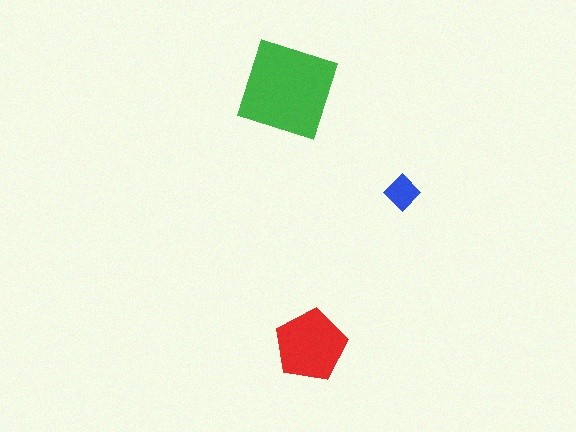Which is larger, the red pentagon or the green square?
The green square.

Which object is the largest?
The green square.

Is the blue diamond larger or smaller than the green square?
Smaller.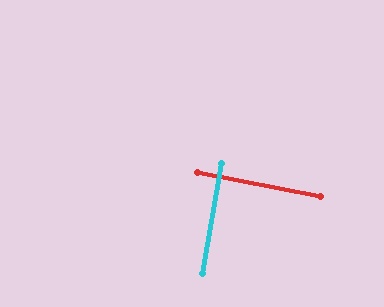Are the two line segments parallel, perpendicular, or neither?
Perpendicular — they meet at approximately 89°.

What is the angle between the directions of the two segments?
Approximately 89 degrees.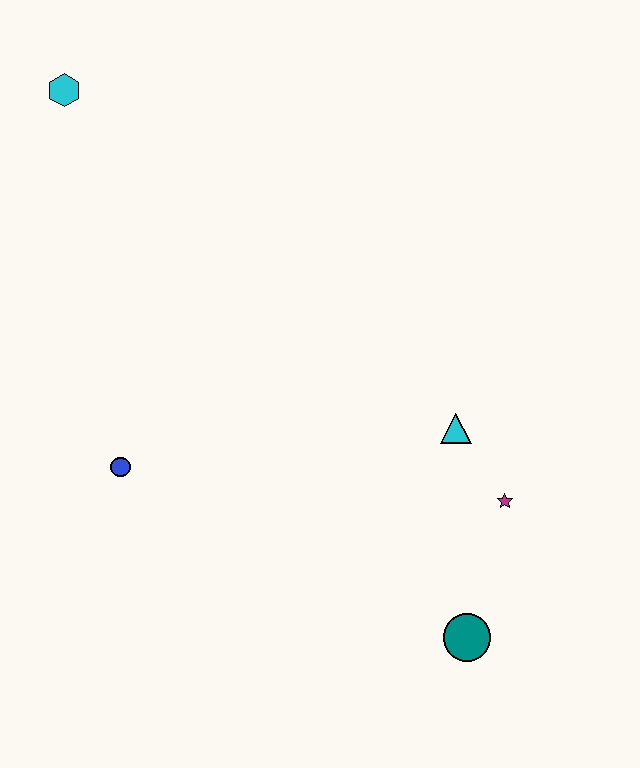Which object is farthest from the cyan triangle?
The cyan hexagon is farthest from the cyan triangle.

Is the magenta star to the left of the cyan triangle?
No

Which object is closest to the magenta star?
The cyan triangle is closest to the magenta star.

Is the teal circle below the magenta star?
Yes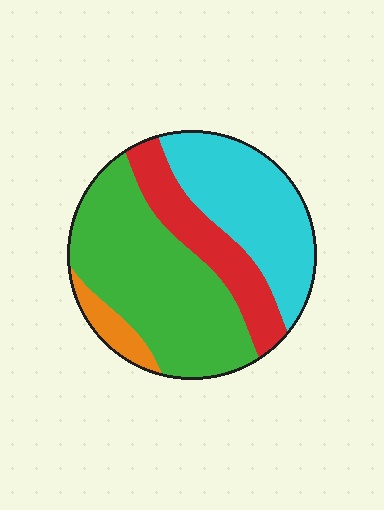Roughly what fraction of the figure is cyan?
Cyan takes up between a sixth and a third of the figure.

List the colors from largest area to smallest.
From largest to smallest: green, cyan, red, orange.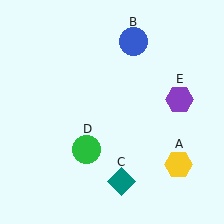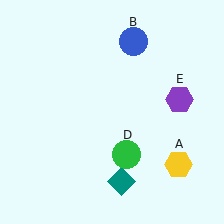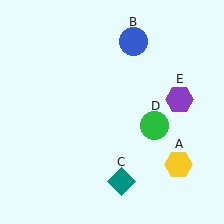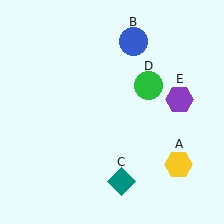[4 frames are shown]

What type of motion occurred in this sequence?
The green circle (object D) rotated counterclockwise around the center of the scene.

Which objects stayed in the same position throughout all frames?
Yellow hexagon (object A) and blue circle (object B) and teal diamond (object C) and purple hexagon (object E) remained stationary.